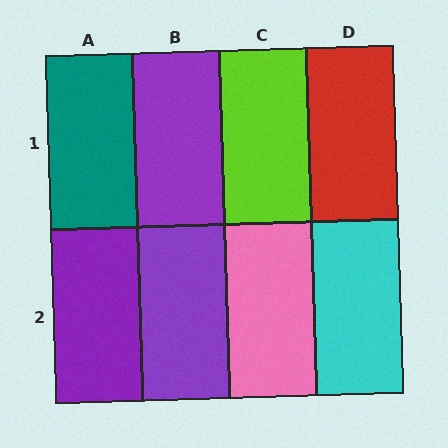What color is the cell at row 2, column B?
Purple.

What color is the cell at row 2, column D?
Cyan.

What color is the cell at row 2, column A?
Purple.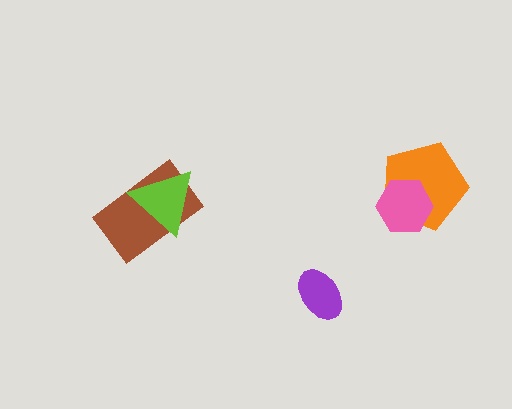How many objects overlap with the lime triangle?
1 object overlaps with the lime triangle.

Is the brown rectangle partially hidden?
Yes, it is partially covered by another shape.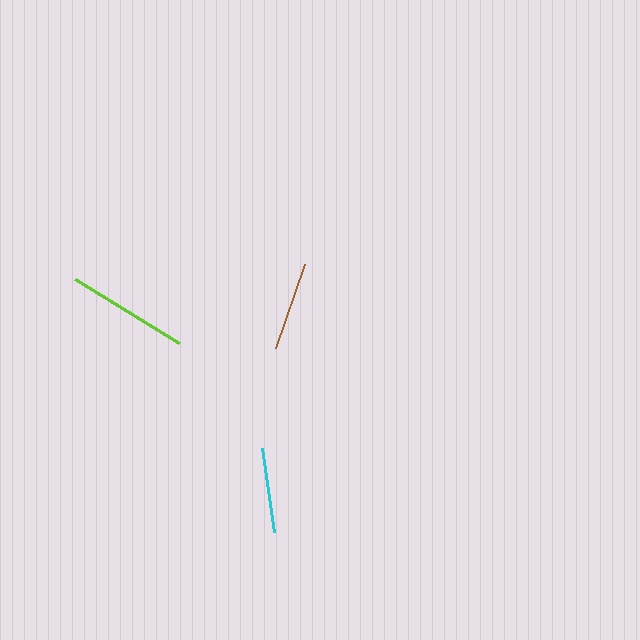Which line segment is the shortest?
The cyan line is the shortest at approximately 85 pixels.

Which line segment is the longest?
The lime line is the longest at approximately 122 pixels.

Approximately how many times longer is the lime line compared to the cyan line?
The lime line is approximately 1.4 times the length of the cyan line.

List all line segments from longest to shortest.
From longest to shortest: lime, brown, cyan.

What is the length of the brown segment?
The brown segment is approximately 89 pixels long.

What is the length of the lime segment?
The lime segment is approximately 122 pixels long.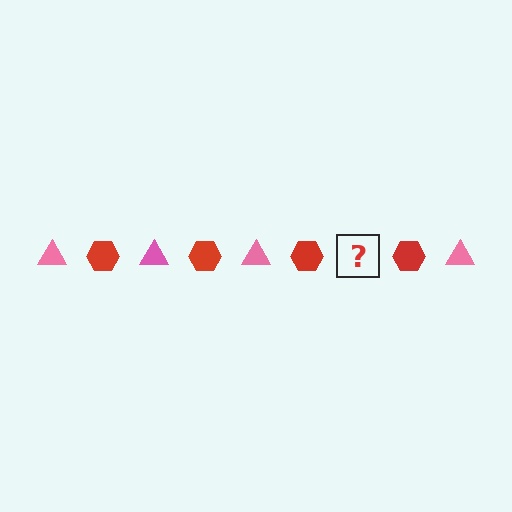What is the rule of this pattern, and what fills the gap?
The rule is that the pattern alternates between pink triangle and red hexagon. The gap should be filled with a pink triangle.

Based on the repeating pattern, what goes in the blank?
The blank should be a pink triangle.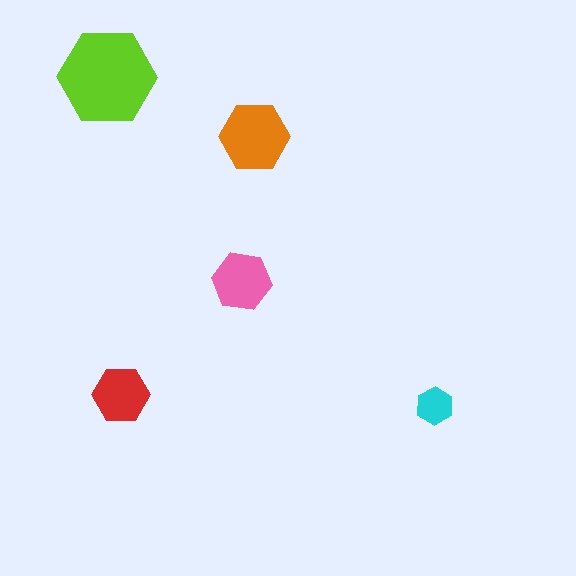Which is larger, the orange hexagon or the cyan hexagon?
The orange one.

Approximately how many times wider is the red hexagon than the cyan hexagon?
About 1.5 times wider.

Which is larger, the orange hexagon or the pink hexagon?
The orange one.